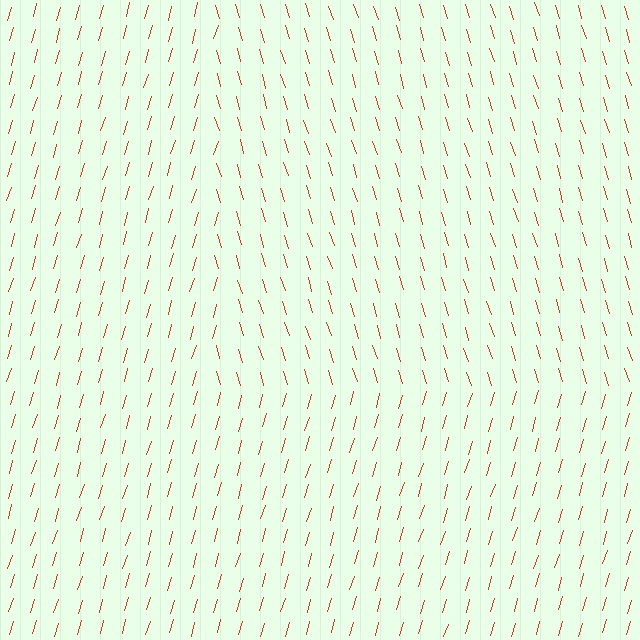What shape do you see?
I see a rectangle.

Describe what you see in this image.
The image is filled with small red line segments. A rectangle region in the image has lines oriented differently from the surrounding lines, creating a visible texture boundary.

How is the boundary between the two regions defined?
The boundary is defined purely by a change in line orientation (approximately 33 degrees difference). All lines are the same color and thickness.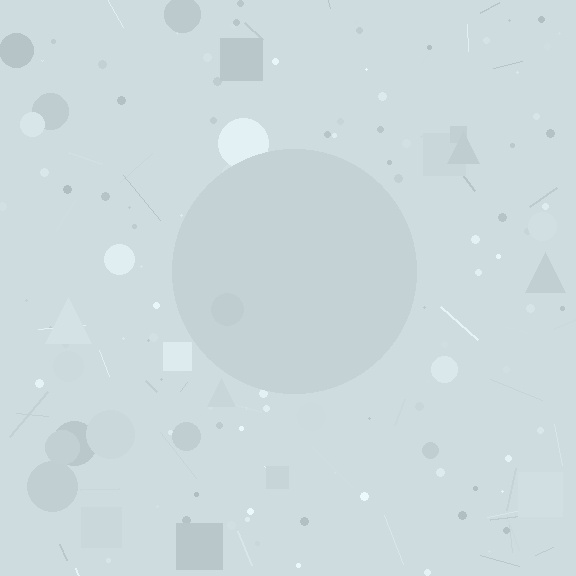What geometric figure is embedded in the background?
A circle is embedded in the background.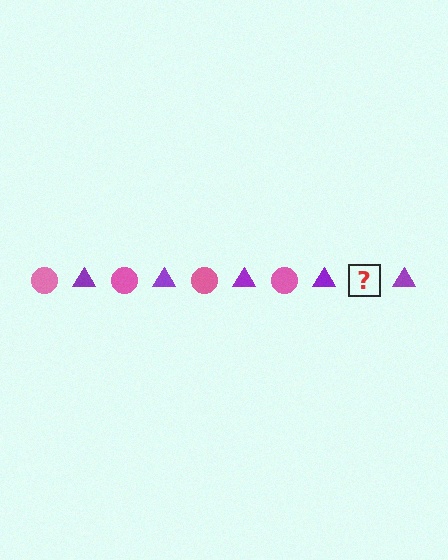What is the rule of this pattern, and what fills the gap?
The rule is that the pattern alternates between pink circle and purple triangle. The gap should be filled with a pink circle.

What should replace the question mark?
The question mark should be replaced with a pink circle.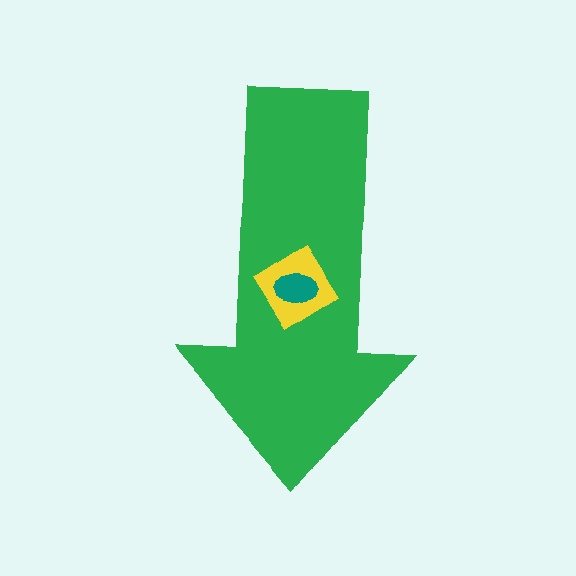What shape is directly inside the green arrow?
The yellow diamond.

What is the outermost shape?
The green arrow.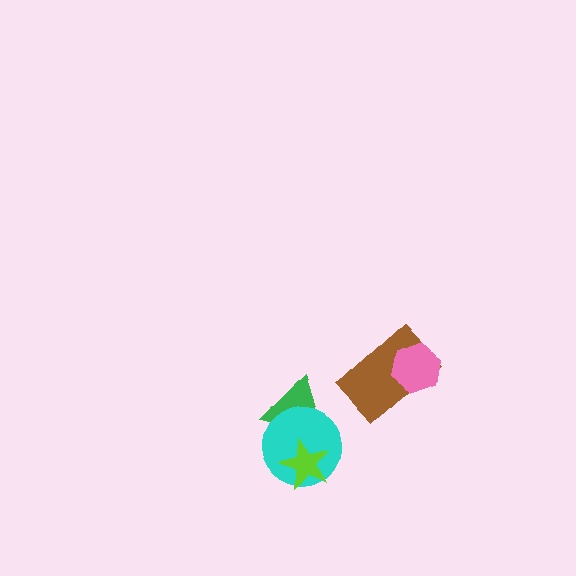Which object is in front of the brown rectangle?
The pink hexagon is in front of the brown rectangle.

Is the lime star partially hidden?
No, no other shape covers it.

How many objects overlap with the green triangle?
2 objects overlap with the green triangle.